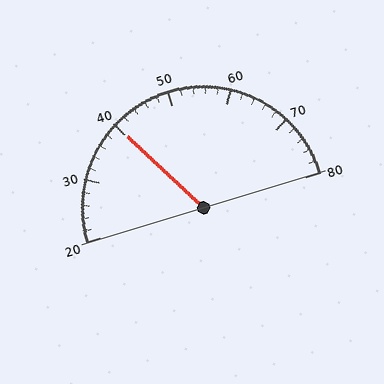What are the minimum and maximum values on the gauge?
The gauge ranges from 20 to 80.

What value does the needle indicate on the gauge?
The needle indicates approximately 40.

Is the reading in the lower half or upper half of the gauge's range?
The reading is in the lower half of the range (20 to 80).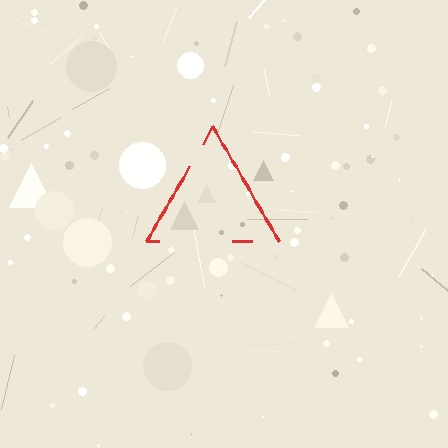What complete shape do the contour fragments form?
The contour fragments form a triangle.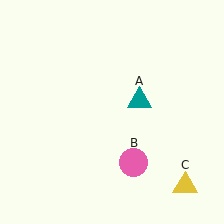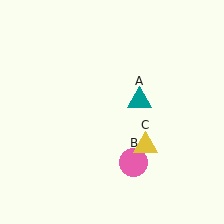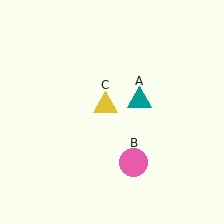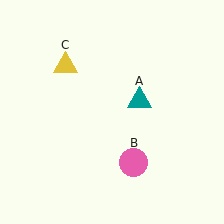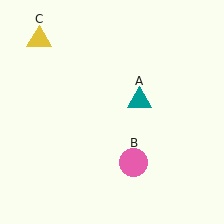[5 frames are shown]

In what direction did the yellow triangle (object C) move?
The yellow triangle (object C) moved up and to the left.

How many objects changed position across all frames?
1 object changed position: yellow triangle (object C).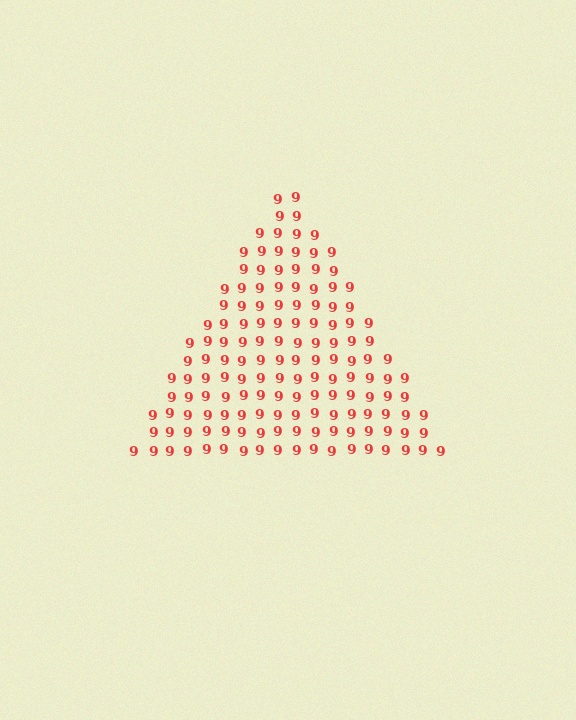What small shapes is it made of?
It is made of small digit 9's.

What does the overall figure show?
The overall figure shows a triangle.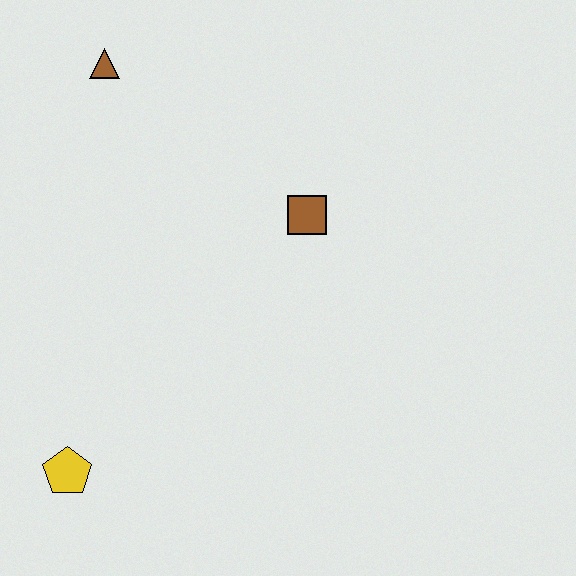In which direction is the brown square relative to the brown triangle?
The brown square is to the right of the brown triangle.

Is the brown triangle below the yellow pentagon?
No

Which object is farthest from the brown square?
The yellow pentagon is farthest from the brown square.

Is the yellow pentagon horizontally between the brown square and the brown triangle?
No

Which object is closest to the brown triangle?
The brown square is closest to the brown triangle.